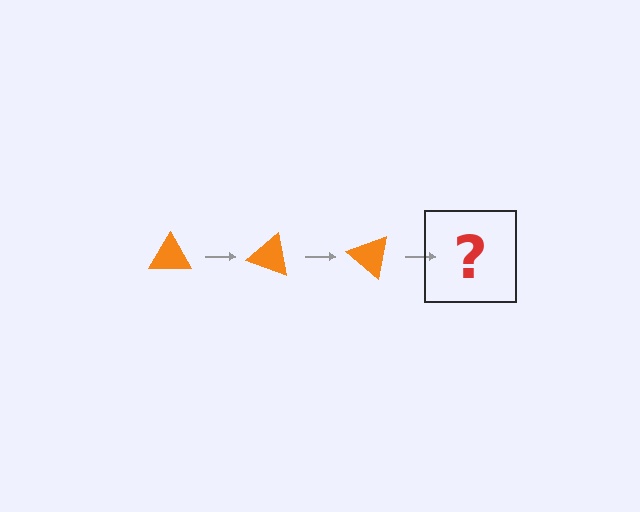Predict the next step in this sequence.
The next step is an orange triangle rotated 60 degrees.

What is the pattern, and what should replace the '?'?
The pattern is that the triangle rotates 20 degrees each step. The '?' should be an orange triangle rotated 60 degrees.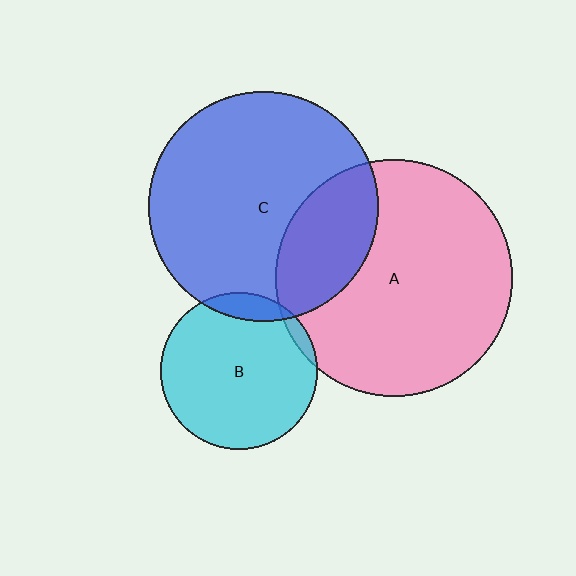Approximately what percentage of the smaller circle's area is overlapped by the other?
Approximately 10%.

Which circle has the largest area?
Circle A (pink).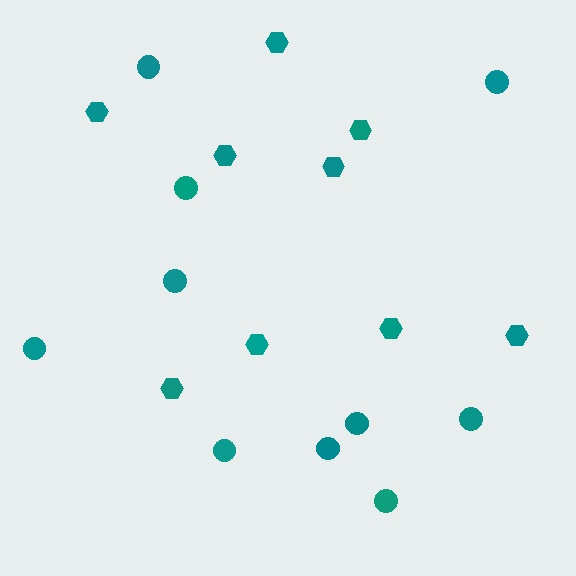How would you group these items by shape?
There are 2 groups: one group of circles (10) and one group of hexagons (9).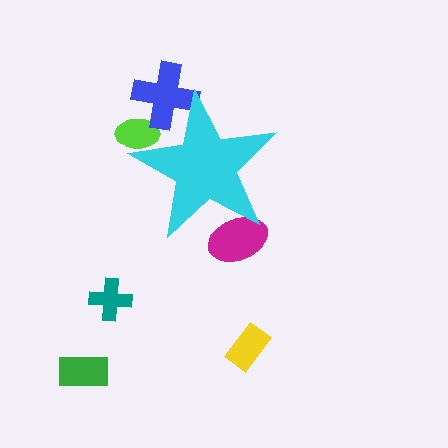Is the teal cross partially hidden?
No, the teal cross is fully visible.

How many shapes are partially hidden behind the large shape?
3 shapes are partially hidden.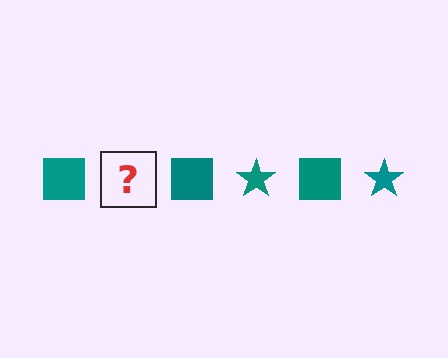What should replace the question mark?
The question mark should be replaced with a teal star.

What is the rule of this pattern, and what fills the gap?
The rule is that the pattern cycles through square, star shapes in teal. The gap should be filled with a teal star.